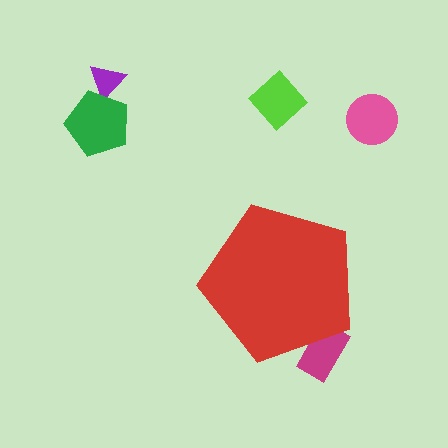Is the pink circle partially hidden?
No, the pink circle is fully visible.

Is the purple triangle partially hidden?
No, the purple triangle is fully visible.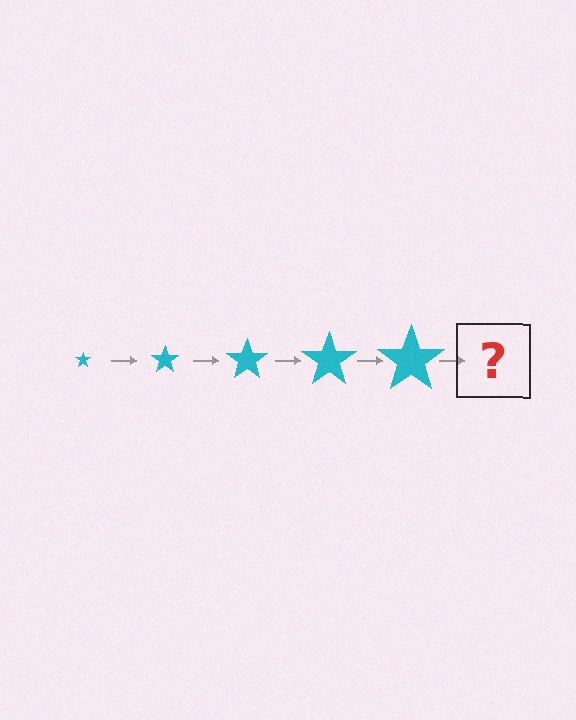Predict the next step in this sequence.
The next step is a cyan star, larger than the previous one.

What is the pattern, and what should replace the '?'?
The pattern is that the star gets progressively larger each step. The '?' should be a cyan star, larger than the previous one.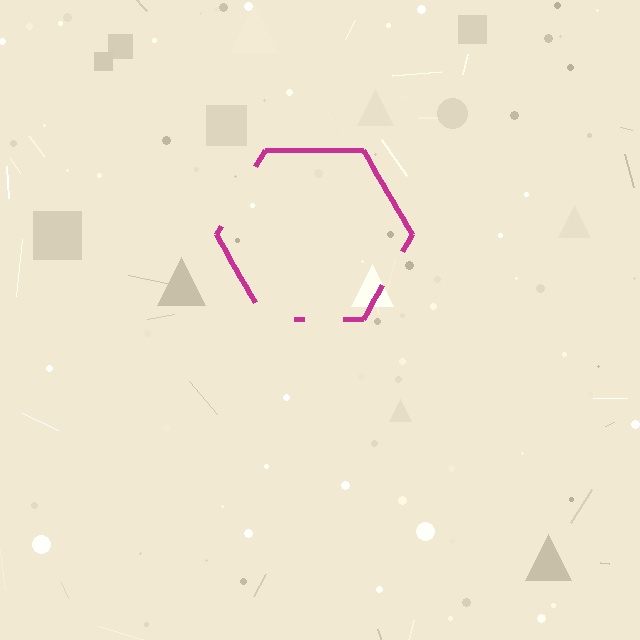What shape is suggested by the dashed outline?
The dashed outline suggests a hexagon.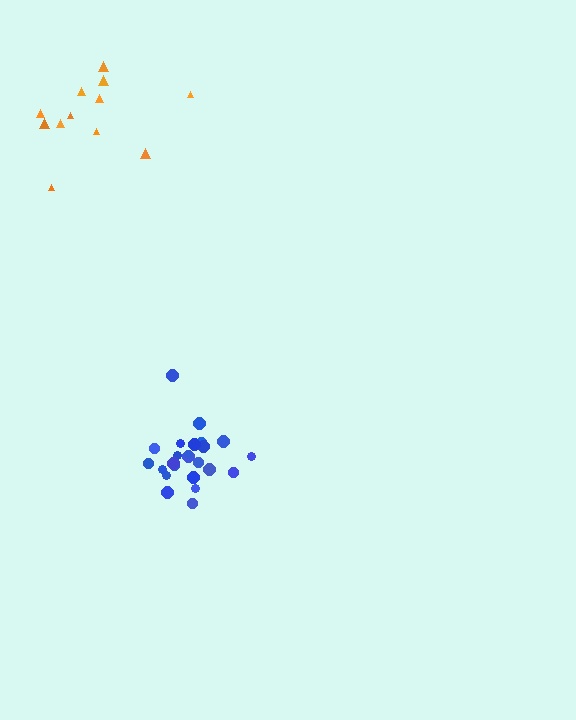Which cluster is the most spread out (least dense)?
Orange.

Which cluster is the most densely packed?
Blue.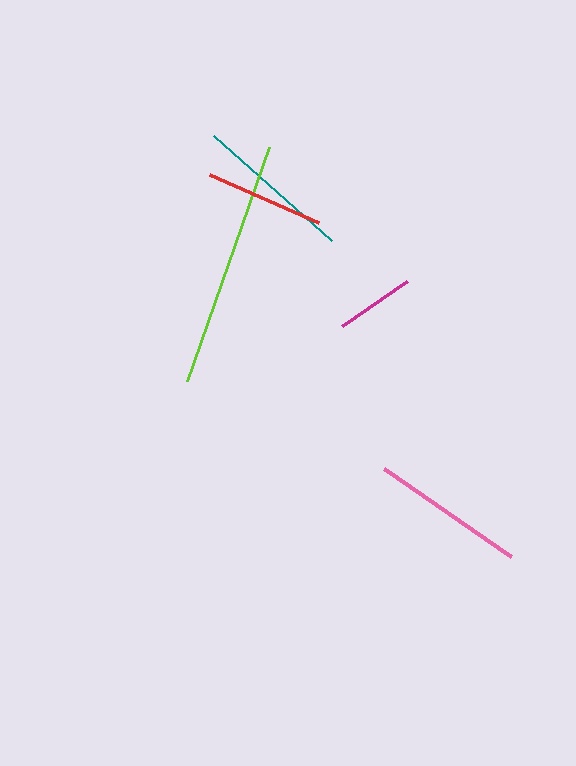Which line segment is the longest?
The lime line is the longest at approximately 248 pixels.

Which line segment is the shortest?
The magenta line is the shortest at approximately 79 pixels.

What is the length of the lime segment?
The lime segment is approximately 248 pixels long.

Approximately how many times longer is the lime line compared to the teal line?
The lime line is approximately 1.6 times the length of the teal line.